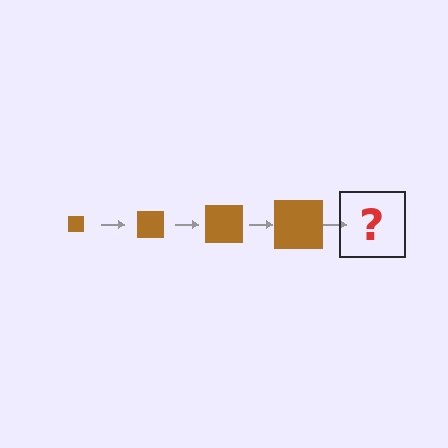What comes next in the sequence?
The next element should be a brown square, larger than the previous one.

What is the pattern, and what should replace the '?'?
The pattern is that the square gets progressively larger each step. The '?' should be a brown square, larger than the previous one.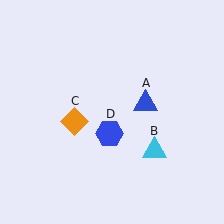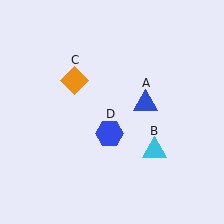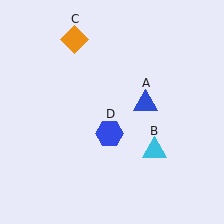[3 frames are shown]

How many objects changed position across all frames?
1 object changed position: orange diamond (object C).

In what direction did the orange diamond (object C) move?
The orange diamond (object C) moved up.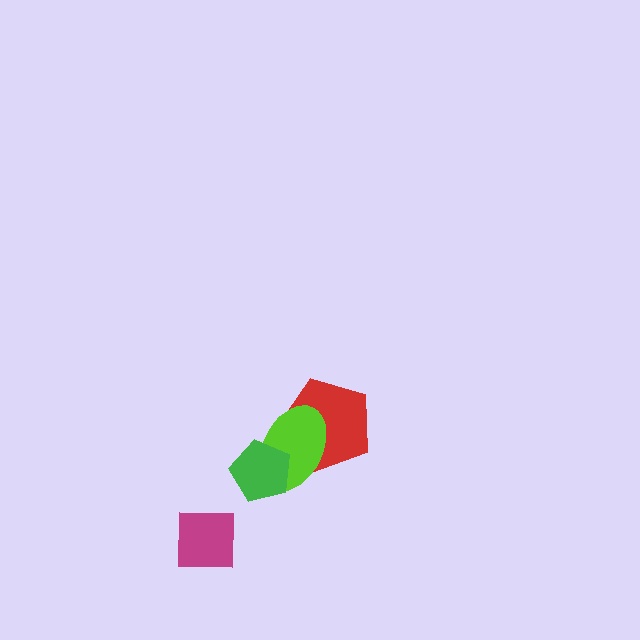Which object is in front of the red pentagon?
The lime ellipse is in front of the red pentagon.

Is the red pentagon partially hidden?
Yes, it is partially covered by another shape.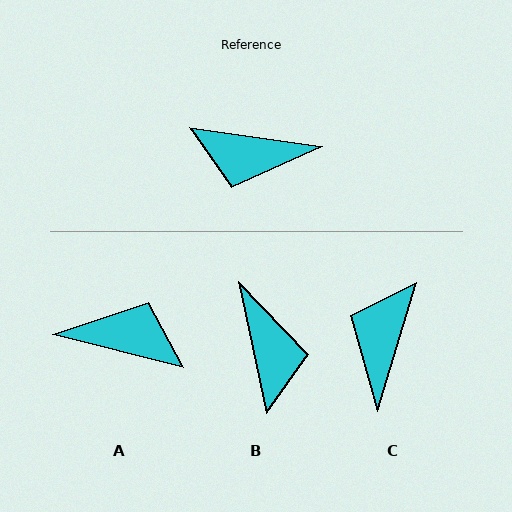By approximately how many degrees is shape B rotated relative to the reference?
Approximately 110 degrees counter-clockwise.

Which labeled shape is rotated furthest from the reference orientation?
A, about 174 degrees away.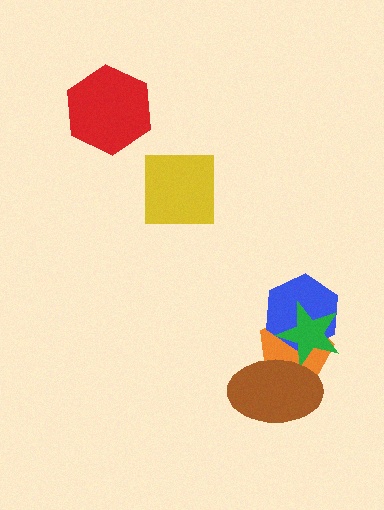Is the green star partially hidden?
Yes, it is partially covered by another shape.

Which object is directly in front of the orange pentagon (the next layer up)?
The blue hexagon is directly in front of the orange pentagon.